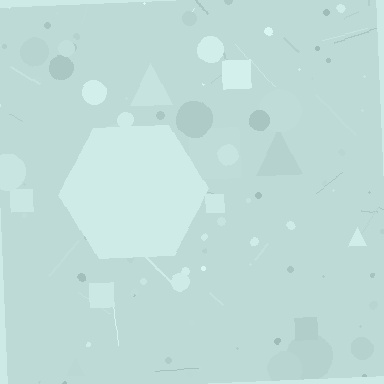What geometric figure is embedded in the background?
A hexagon is embedded in the background.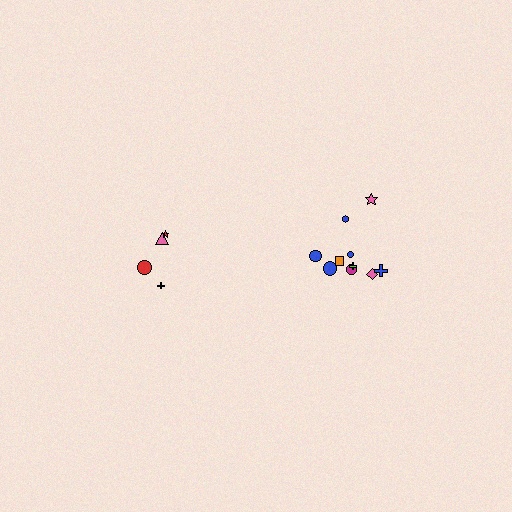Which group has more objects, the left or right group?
The right group.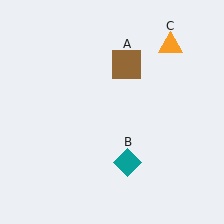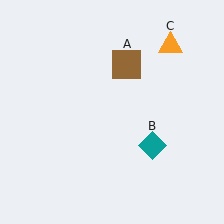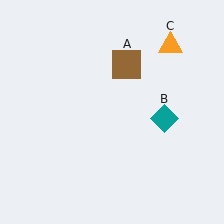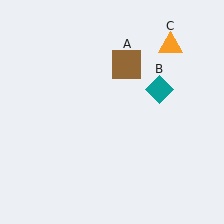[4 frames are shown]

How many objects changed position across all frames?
1 object changed position: teal diamond (object B).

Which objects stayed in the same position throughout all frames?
Brown square (object A) and orange triangle (object C) remained stationary.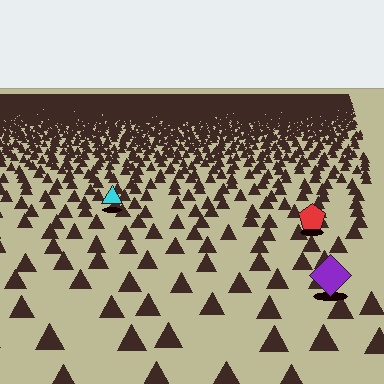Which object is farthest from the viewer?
The cyan triangle is farthest from the viewer. It appears smaller and the ground texture around it is denser.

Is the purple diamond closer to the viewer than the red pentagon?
Yes. The purple diamond is closer — you can tell from the texture gradient: the ground texture is coarser near it.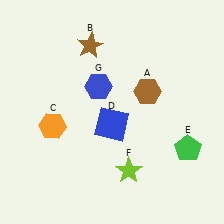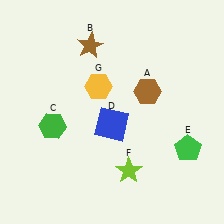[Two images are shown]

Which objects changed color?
C changed from orange to green. G changed from blue to yellow.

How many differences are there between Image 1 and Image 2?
There are 2 differences between the two images.